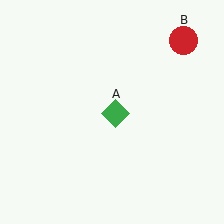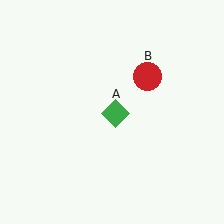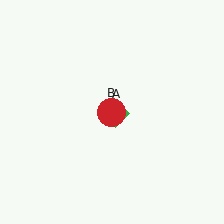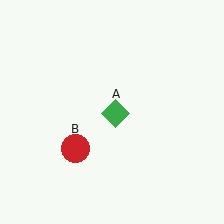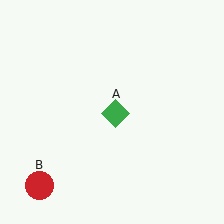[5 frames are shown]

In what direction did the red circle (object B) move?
The red circle (object B) moved down and to the left.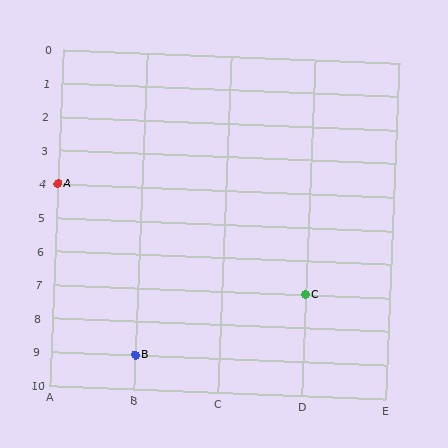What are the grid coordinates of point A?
Point A is at grid coordinates (A, 4).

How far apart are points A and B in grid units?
Points A and B are 1 column and 5 rows apart (about 5.1 grid units diagonally).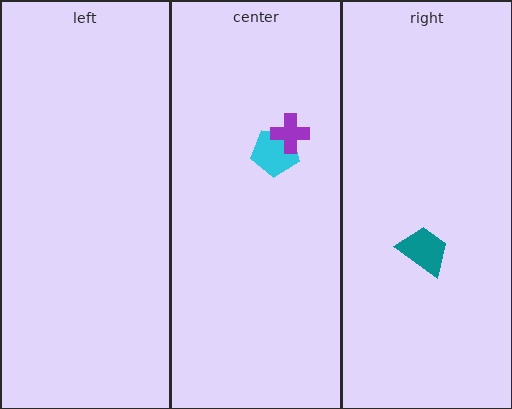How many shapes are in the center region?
2.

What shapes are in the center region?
The cyan pentagon, the purple cross.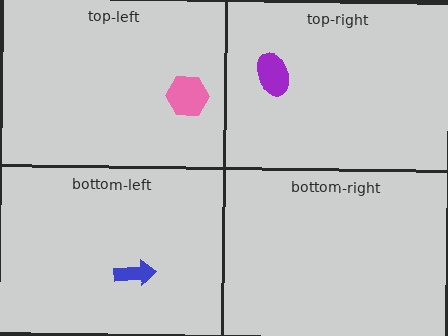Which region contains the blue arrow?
The bottom-left region.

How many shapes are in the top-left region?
1.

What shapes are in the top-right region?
The purple ellipse.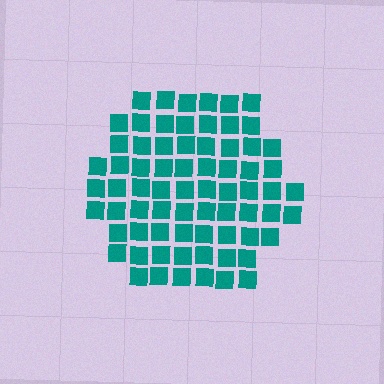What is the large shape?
The large shape is a hexagon.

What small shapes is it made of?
It is made of small squares.